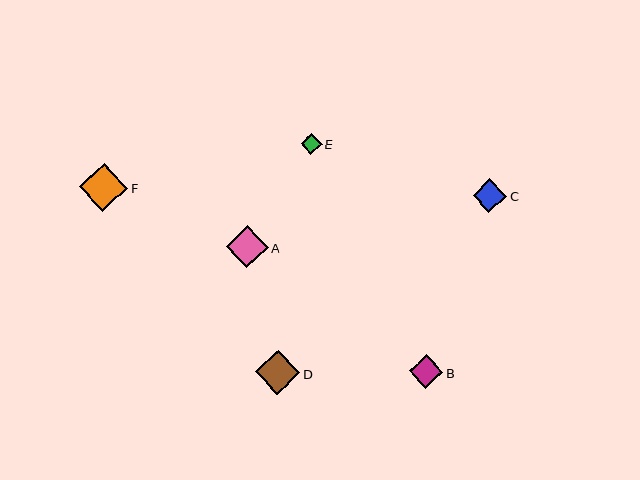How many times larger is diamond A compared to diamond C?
Diamond A is approximately 1.3 times the size of diamond C.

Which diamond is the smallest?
Diamond E is the smallest with a size of approximately 21 pixels.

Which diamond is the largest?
Diamond F is the largest with a size of approximately 48 pixels.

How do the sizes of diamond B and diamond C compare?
Diamond B and diamond C are approximately the same size.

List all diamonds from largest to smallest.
From largest to smallest: F, D, A, B, C, E.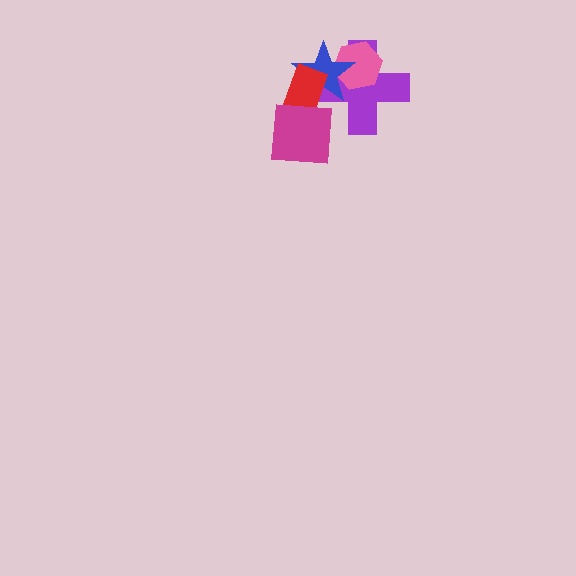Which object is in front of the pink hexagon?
The blue star is in front of the pink hexagon.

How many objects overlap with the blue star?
4 objects overlap with the blue star.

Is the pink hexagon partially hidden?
Yes, it is partially covered by another shape.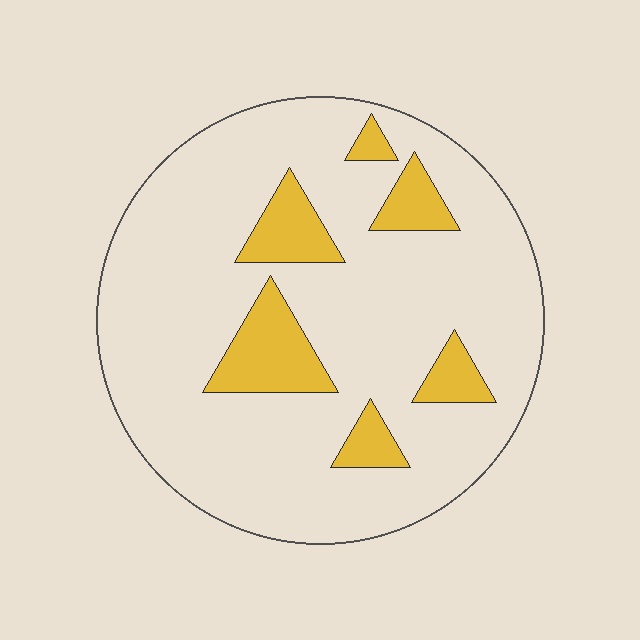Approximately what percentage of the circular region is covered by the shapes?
Approximately 15%.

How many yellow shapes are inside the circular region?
6.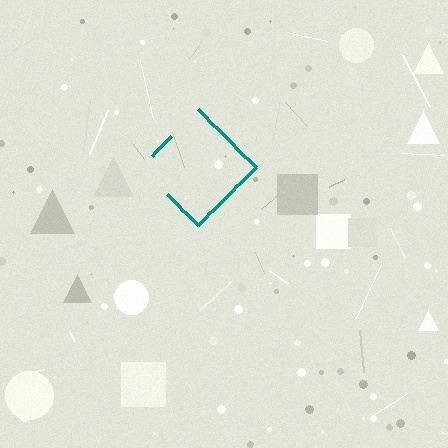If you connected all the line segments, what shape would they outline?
They would outline a diamond.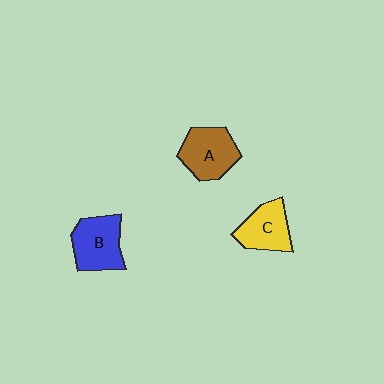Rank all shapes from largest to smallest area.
From largest to smallest: B (blue), A (brown), C (yellow).